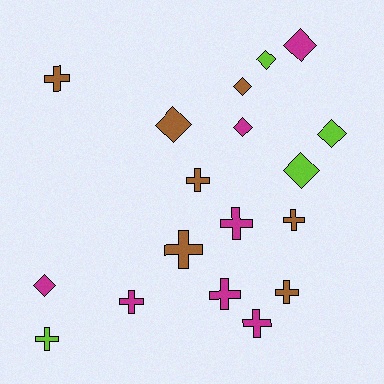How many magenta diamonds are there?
There are 3 magenta diamonds.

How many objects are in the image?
There are 18 objects.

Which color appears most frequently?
Magenta, with 7 objects.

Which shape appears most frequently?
Cross, with 10 objects.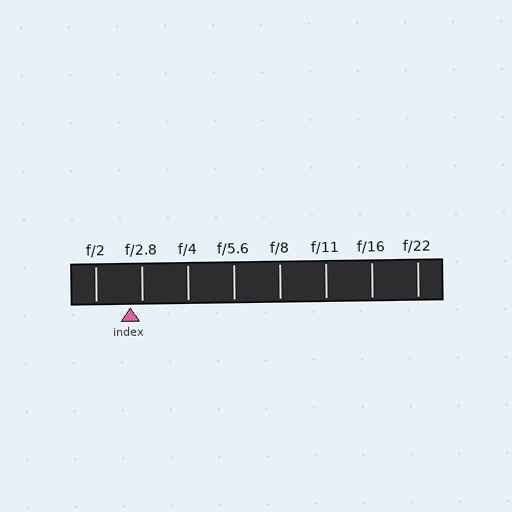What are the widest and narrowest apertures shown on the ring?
The widest aperture shown is f/2 and the narrowest is f/22.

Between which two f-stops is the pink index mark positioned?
The index mark is between f/2 and f/2.8.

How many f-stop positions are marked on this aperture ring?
There are 8 f-stop positions marked.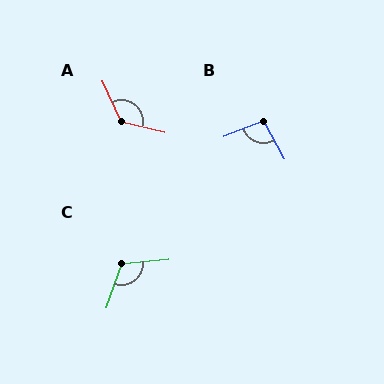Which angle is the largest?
A, at approximately 127 degrees.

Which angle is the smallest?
B, at approximately 97 degrees.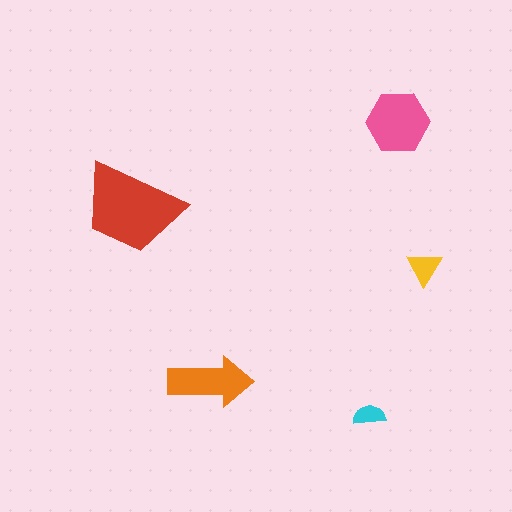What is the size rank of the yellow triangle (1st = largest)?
4th.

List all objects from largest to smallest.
The red trapezoid, the pink hexagon, the orange arrow, the yellow triangle, the cyan semicircle.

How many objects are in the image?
There are 5 objects in the image.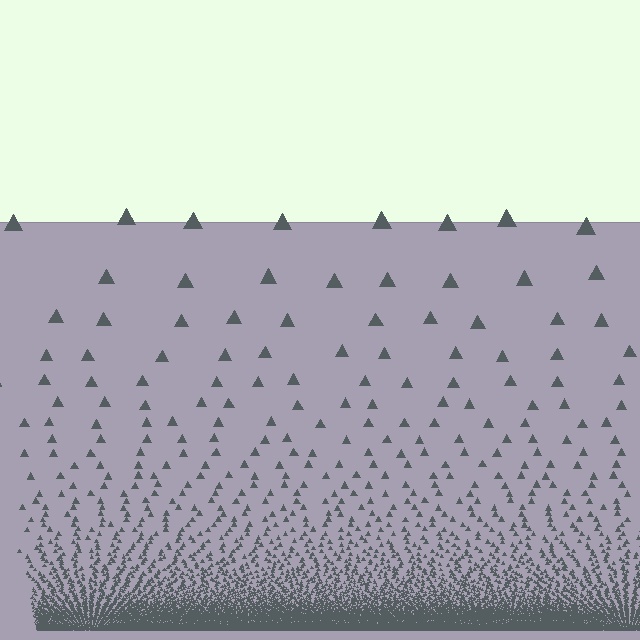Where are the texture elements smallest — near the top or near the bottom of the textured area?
Near the bottom.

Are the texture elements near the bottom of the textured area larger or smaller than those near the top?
Smaller. The gradient is inverted — elements near the bottom are smaller and denser.